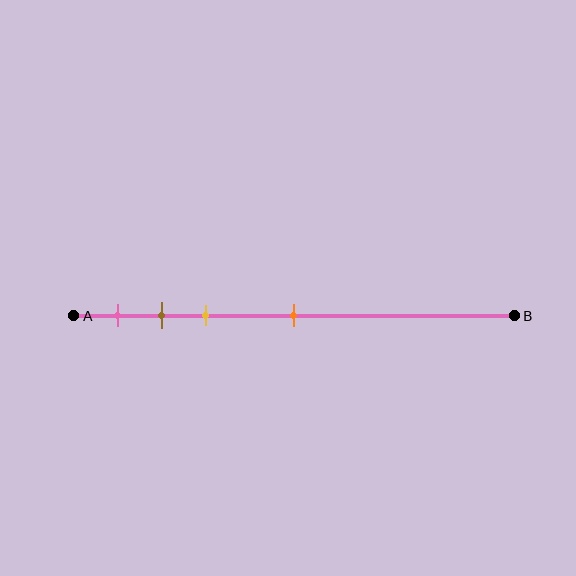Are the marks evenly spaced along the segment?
No, the marks are not evenly spaced.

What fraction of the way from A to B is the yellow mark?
The yellow mark is approximately 30% (0.3) of the way from A to B.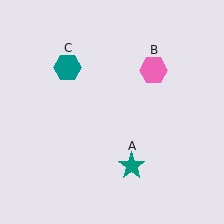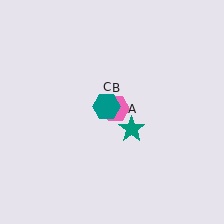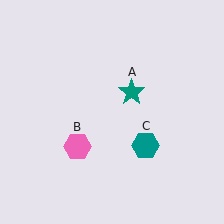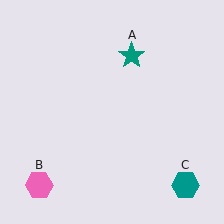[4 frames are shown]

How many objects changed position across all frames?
3 objects changed position: teal star (object A), pink hexagon (object B), teal hexagon (object C).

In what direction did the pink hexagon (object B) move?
The pink hexagon (object B) moved down and to the left.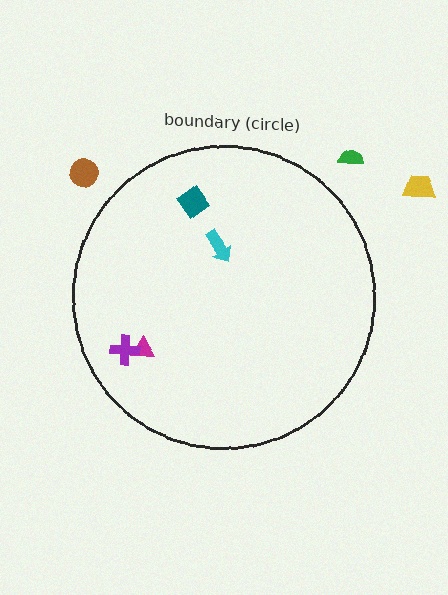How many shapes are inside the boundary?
4 inside, 3 outside.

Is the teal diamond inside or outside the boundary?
Inside.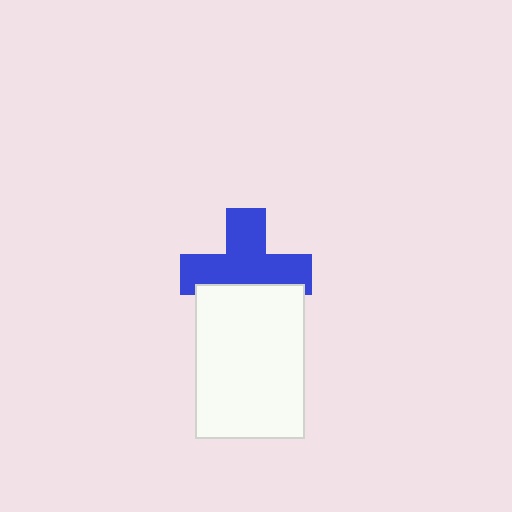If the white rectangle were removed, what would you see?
You would see the complete blue cross.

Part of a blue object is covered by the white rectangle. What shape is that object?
It is a cross.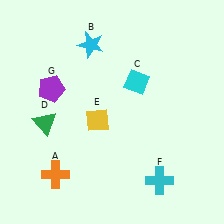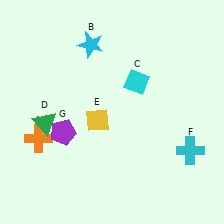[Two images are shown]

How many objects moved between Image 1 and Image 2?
3 objects moved between the two images.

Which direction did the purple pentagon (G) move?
The purple pentagon (G) moved down.